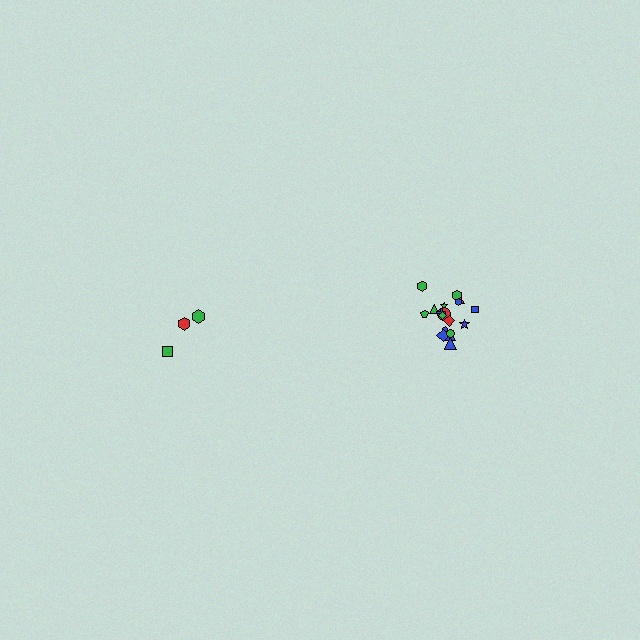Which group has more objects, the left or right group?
The right group.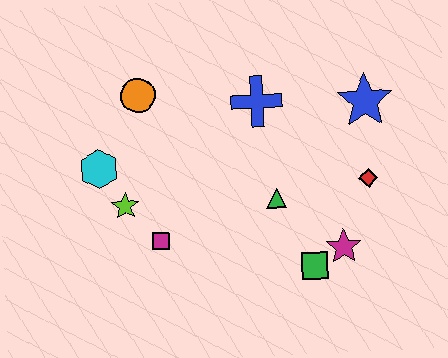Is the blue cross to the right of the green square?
No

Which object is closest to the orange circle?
The cyan hexagon is closest to the orange circle.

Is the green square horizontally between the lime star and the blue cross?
No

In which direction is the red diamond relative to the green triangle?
The red diamond is to the right of the green triangle.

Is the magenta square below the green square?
No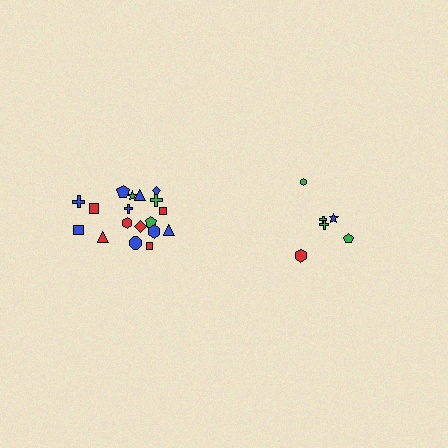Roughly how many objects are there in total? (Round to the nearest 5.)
Roughly 25 objects in total.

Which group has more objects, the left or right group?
The left group.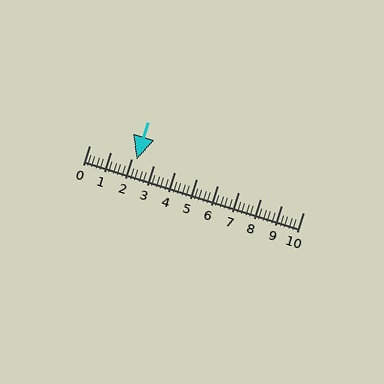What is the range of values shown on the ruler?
The ruler shows values from 0 to 10.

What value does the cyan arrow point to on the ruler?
The cyan arrow points to approximately 2.2.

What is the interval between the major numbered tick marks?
The major tick marks are spaced 1 units apart.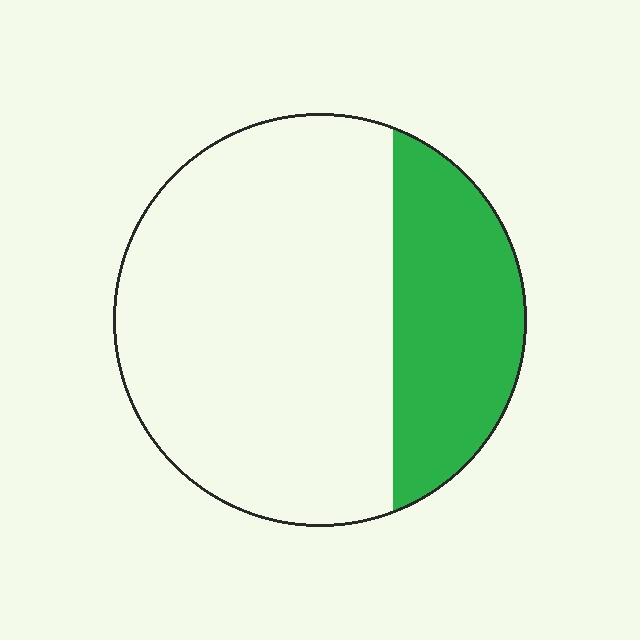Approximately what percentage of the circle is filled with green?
Approximately 30%.